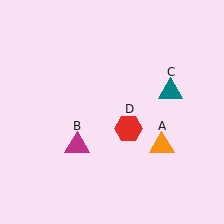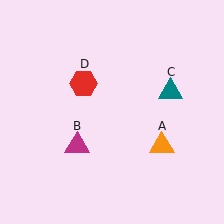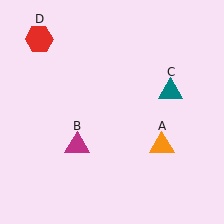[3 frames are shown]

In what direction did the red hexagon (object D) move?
The red hexagon (object D) moved up and to the left.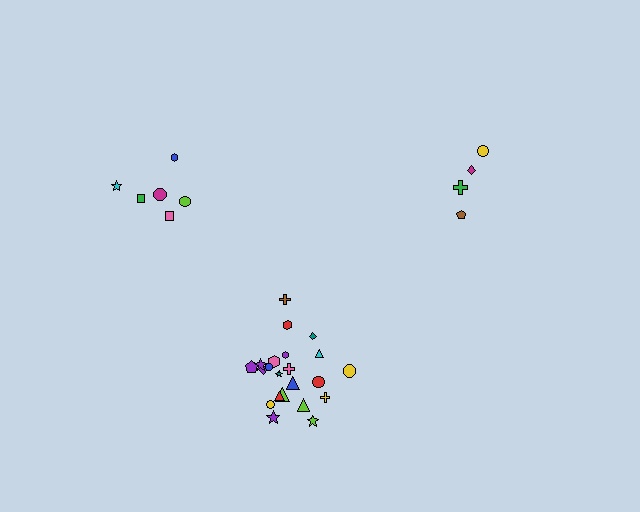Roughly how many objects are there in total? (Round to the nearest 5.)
Roughly 30 objects in total.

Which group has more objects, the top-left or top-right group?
The top-left group.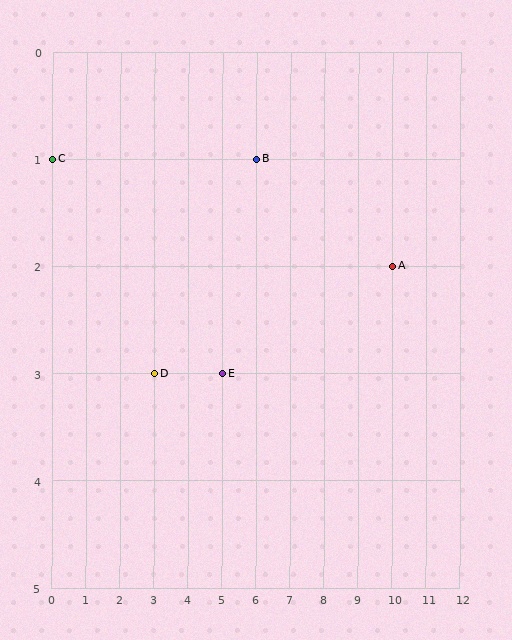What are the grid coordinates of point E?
Point E is at grid coordinates (5, 3).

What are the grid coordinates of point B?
Point B is at grid coordinates (6, 1).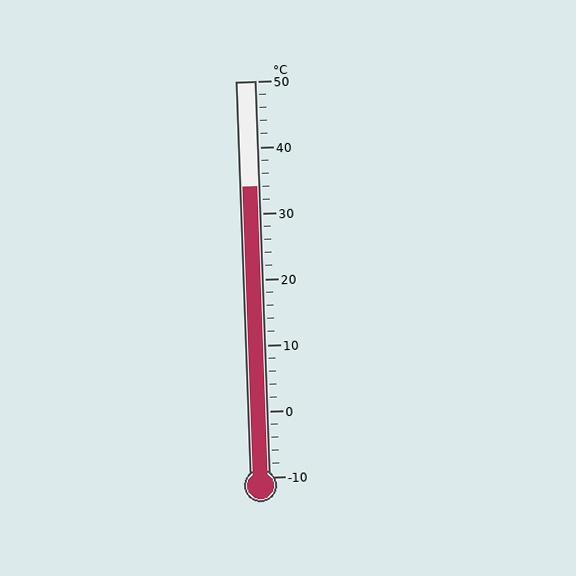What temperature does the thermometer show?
The thermometer shows approximately 34°C.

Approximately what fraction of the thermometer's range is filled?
The thermometer is filled to approximately 75% of its range.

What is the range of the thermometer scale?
The thermometer scale ranges from -10°C to 50°C.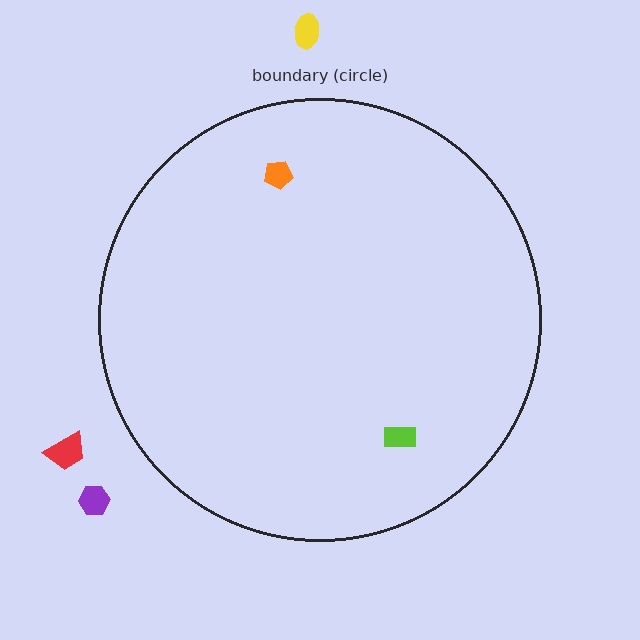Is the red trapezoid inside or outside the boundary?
Outside.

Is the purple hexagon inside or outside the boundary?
Outside.